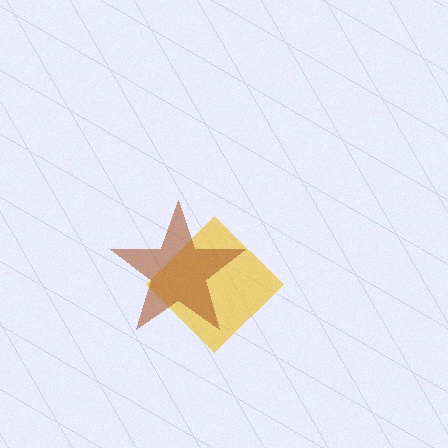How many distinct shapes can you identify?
There are 2 distinct shapes: a yellow diamond, a brown star.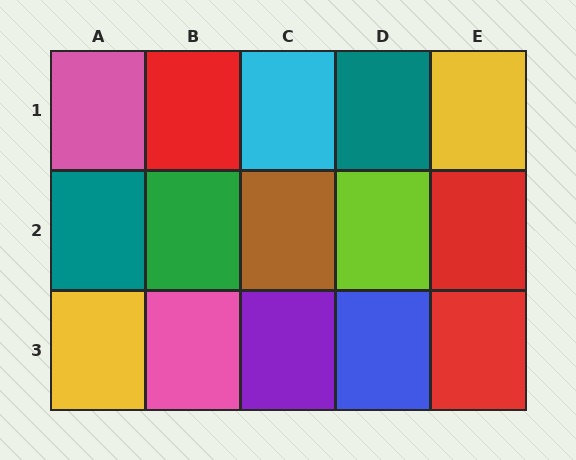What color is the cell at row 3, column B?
Pink.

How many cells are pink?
2 cells are pink.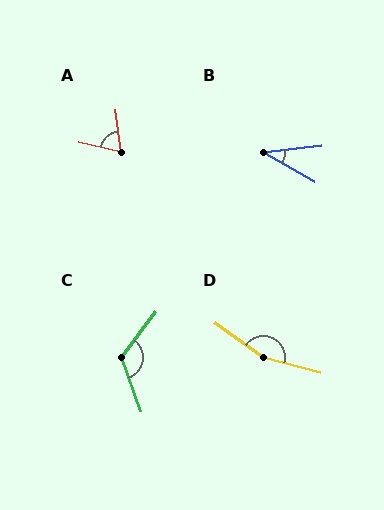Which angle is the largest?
D, at approximately 159 degrees.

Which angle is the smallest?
B, at approximately 37 degrees.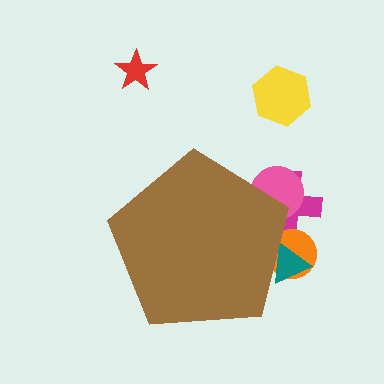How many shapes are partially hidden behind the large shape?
4 shapes are partially hidden.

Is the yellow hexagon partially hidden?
No, the yellow hexagon is fully visible.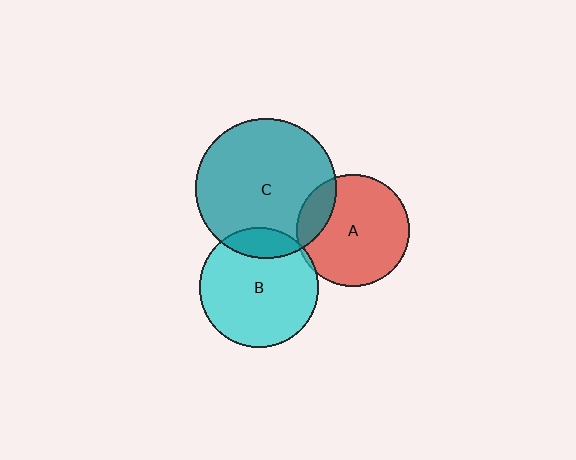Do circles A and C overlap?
Yes.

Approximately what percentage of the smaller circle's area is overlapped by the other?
Approximately 15%.